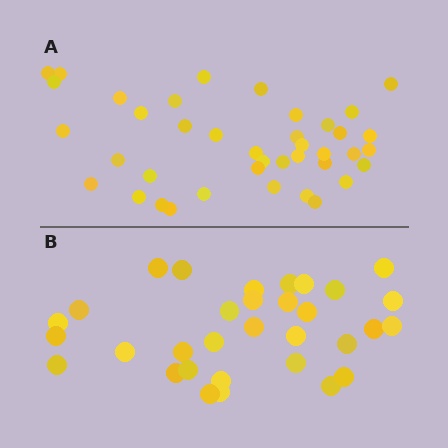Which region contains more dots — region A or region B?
Region A (the top region) has more dots.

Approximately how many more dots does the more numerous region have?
Region A has roughly 8 or so more dots than region B.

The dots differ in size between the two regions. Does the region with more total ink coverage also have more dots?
No. Region B has more total ink coverage because its dots are larger, but region A actually contains more individual dots. Total area can be misleading — the number of items is what matters here.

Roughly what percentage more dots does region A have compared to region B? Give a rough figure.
About 25% more.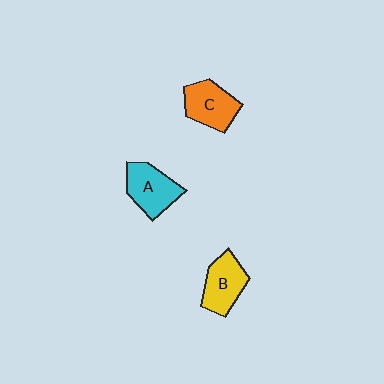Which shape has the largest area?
Shape A (cyan).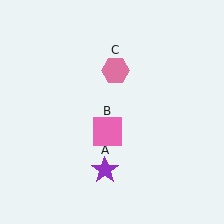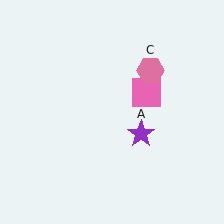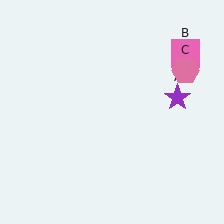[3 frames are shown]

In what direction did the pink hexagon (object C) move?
The pink hexagon (object C) moved right.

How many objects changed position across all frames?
3 objects changed position: purple star (object A), pink square (object B), pink hexagon (object C).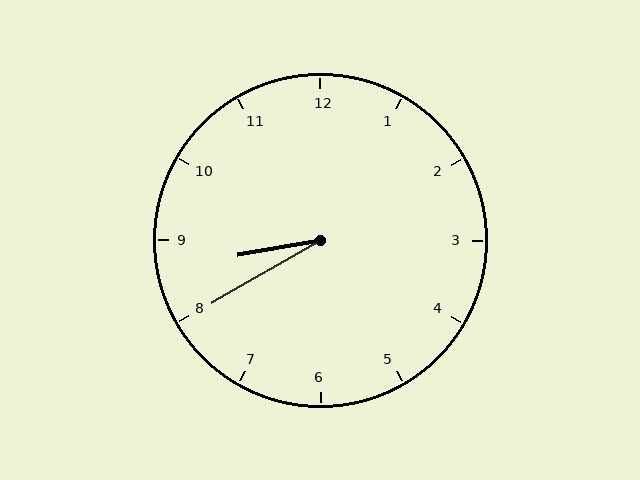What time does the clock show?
8:40.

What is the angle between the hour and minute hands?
Approximately 20 degrees.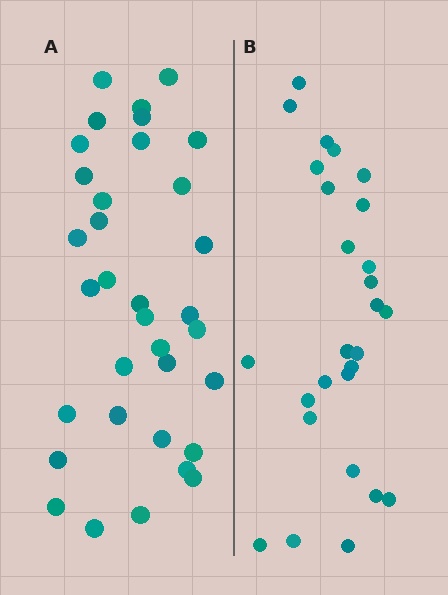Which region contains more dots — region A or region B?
Region A (the left region) has more dots.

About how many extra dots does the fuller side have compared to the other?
Region A has roughly 8 or so more dots than region B.